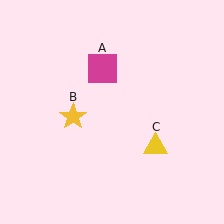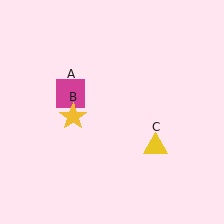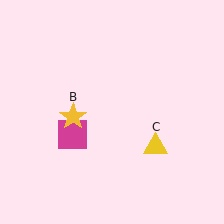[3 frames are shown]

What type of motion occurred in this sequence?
The magenta square (object A) rotated counterclockwise around the center of the scene.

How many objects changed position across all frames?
1 object changed position: magenta square (object A).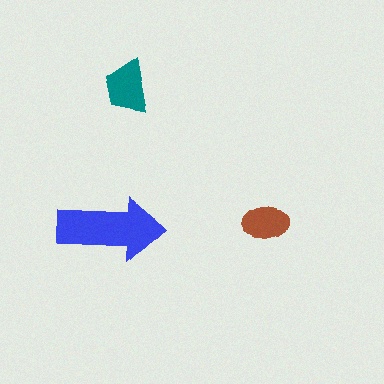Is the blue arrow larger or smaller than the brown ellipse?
Larger.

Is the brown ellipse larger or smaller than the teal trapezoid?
Smaller.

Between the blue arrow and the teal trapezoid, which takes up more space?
The blue arrow.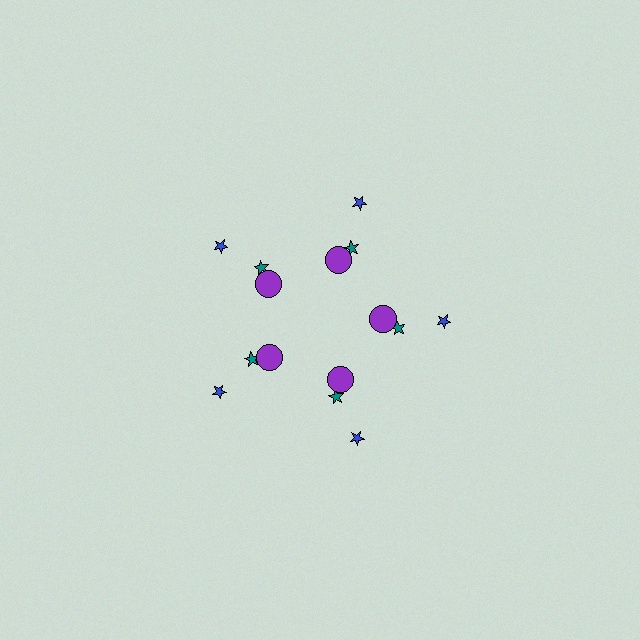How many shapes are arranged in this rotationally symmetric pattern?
There are 15 shapes, arranged in 5 groups of 3.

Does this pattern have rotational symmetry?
Yes, this pattern has 5-fold rotational symmetry. It looks the same after rotating 72 degrees around the center.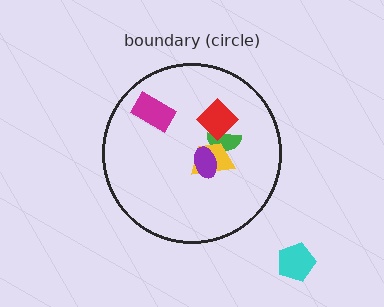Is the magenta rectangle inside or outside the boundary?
Inside.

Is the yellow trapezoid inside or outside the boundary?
Inside.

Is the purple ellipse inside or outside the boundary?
Inside.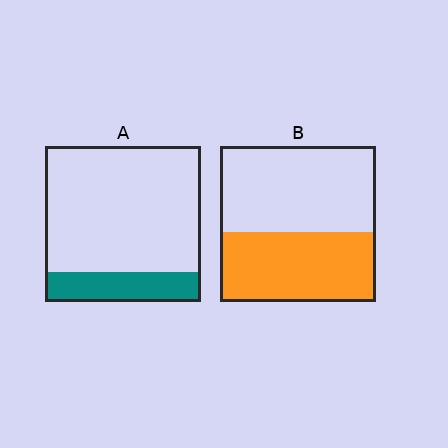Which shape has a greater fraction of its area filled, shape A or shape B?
Shape B.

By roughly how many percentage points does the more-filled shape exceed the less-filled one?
By roughly 25 percentage points (B over A).